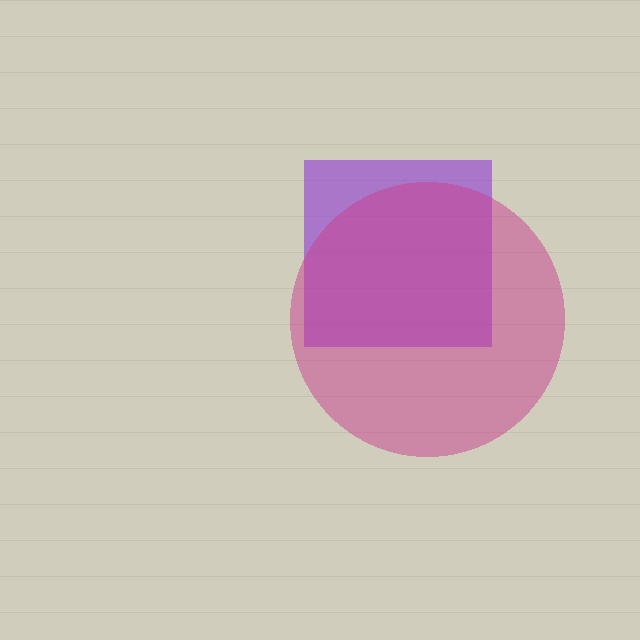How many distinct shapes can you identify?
There are 2 distinct shapes: a purple square, a magenta circle.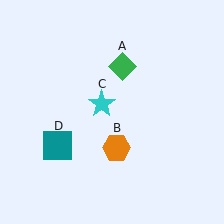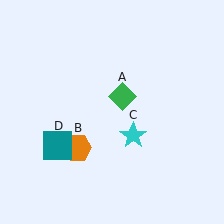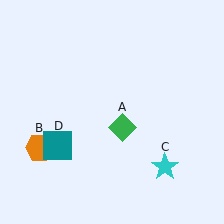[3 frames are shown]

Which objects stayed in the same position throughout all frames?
Teal square (object D) remained stationary.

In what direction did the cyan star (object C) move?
The cyan star (object C) moved down and to the right.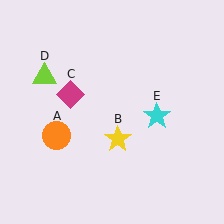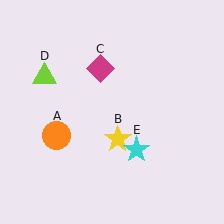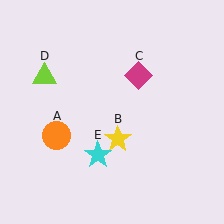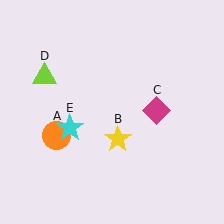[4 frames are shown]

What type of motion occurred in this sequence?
The magenta diamond (object C), cyan star (object E) rotated clockwise around the center of the scene.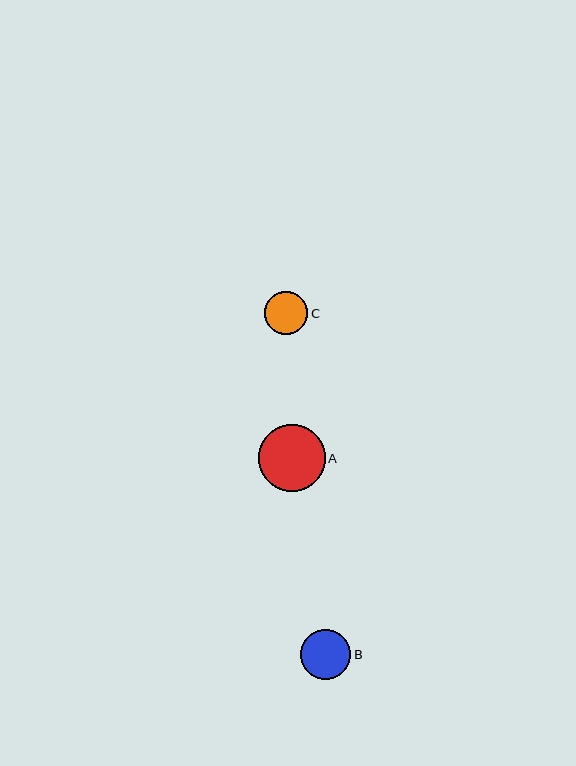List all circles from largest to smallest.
From largest to smallest: A, B, C.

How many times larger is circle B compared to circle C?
Circle B is approximately 1.2 times the size of circle C.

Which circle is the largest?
Circle A is the largest with a size of approximately 66 pixels.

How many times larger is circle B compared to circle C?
Circle B is approximately 1.2 times the size of circle C.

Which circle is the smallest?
Circle C is the smallest with a size of approximately 43 pixels.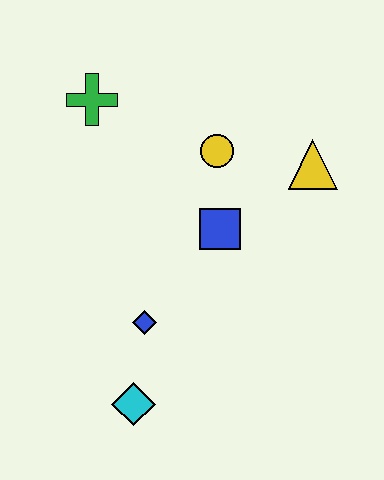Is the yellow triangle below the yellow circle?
Yes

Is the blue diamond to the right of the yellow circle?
No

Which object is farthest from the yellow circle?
The cyan diamond is farthest from the yellow circle.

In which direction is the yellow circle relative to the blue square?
The yellow circle is above the blue square.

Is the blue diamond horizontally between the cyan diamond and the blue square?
Yes